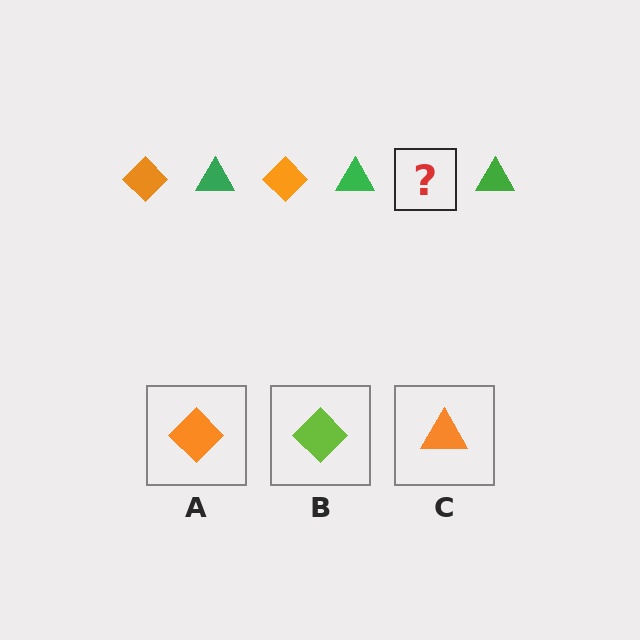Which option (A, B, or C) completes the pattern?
A.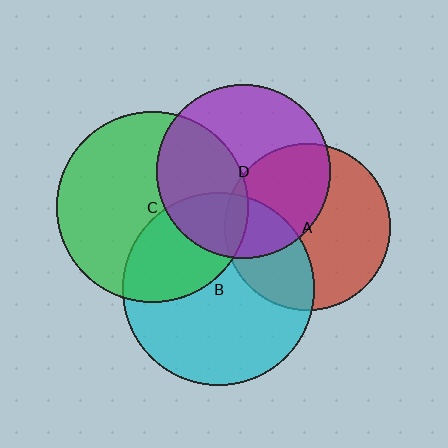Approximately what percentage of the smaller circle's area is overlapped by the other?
Approximately 5%.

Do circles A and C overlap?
Yes.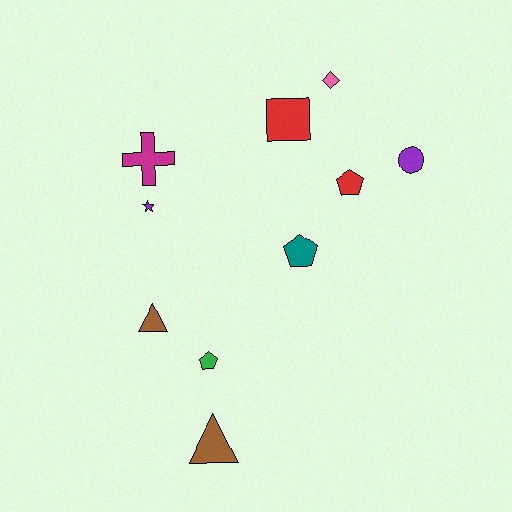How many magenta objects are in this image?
There is 1 magenta object.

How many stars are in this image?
There is 1 star.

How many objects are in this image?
There are 10 objects.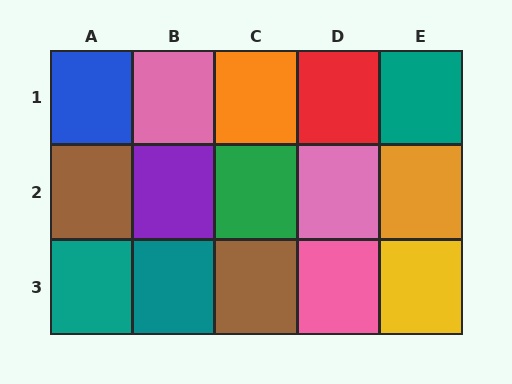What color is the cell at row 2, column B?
Purple.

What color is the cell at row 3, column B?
Teal.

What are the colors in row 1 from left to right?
Blue, pink, orange, red, teal.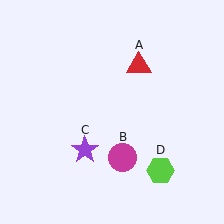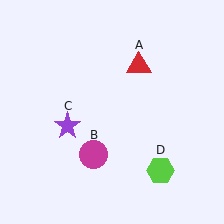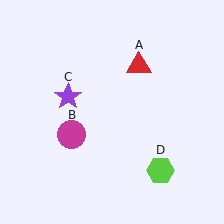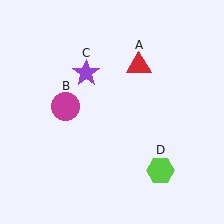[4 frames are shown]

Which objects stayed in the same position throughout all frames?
Red triangle (object A) and lime hexagon (object D) remained stationary.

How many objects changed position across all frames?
2 objects changed position: magenta circle (object B), purple star (object C).